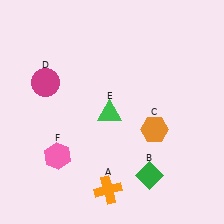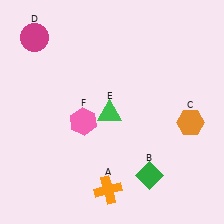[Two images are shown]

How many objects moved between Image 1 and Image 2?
3 objects moved between the two images.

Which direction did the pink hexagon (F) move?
The pink hexagon (F) moved up.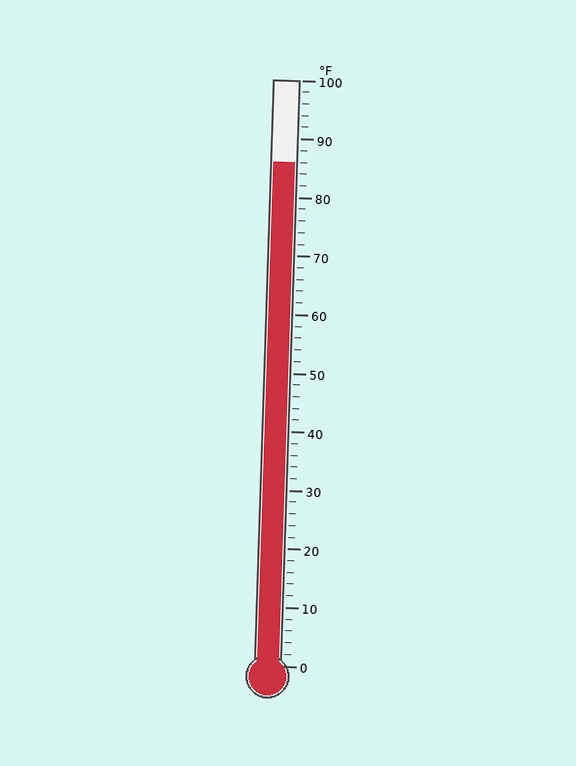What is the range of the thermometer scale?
The thermometer scale ranges from 0°F to 100°F.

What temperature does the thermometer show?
The thermometer shows approximately 86°F.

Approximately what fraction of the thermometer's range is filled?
The thermometer is filled to approximately 85% of its range.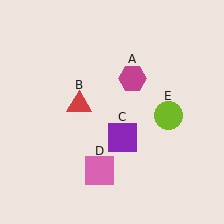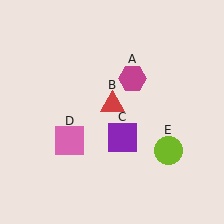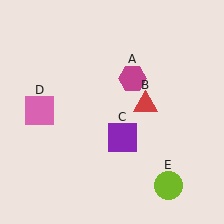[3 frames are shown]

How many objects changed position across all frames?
3 objects changed position: red triangle (object B), pink square (object D), lime circle (object E).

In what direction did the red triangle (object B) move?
The red triangle (object B) moved right.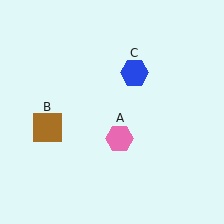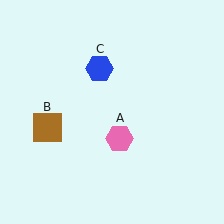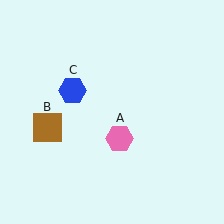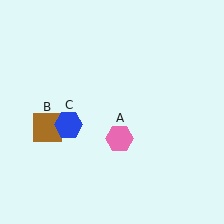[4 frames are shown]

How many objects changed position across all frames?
1 object changed position: blue hexagon (object C).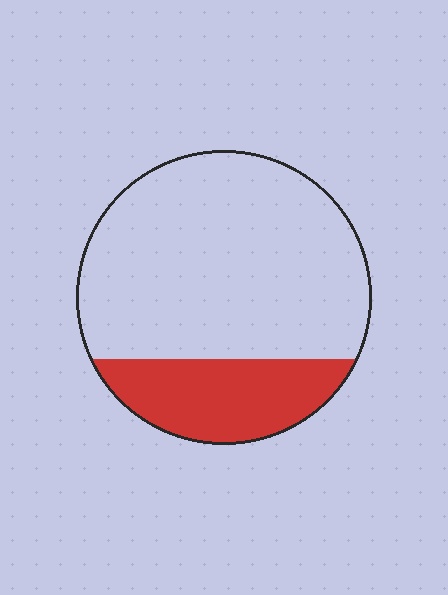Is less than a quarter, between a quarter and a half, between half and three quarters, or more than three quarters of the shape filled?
Less than a quarter.